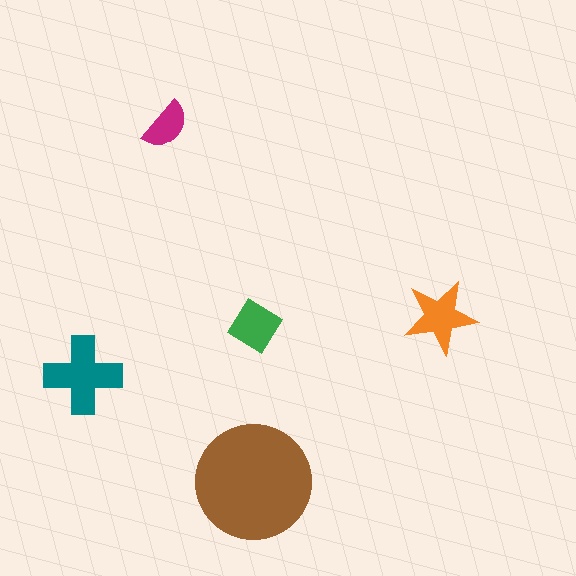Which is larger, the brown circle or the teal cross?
The brown circle.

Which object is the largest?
The brown circle.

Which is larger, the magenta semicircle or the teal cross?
The teal cross.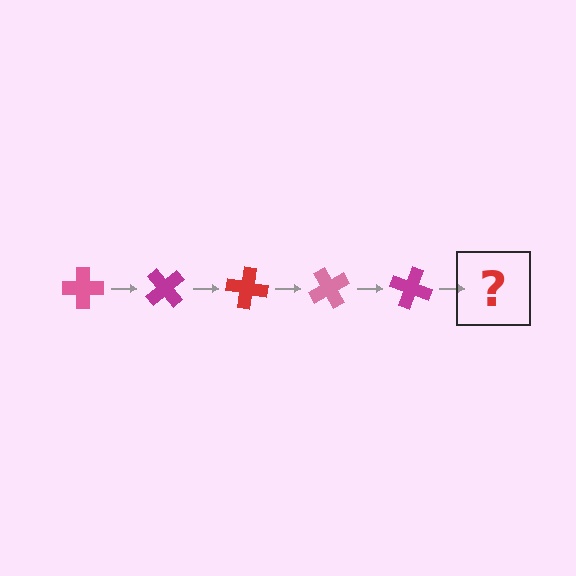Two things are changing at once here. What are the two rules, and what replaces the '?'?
The two rules are that it rotates 50 degrees each step and the color cycles through pink, magenta, and red. The '?' should be a red cross, rotated 250 degrees from the start.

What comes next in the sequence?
The next element should be a red cross, rotated 250 degrees from the start.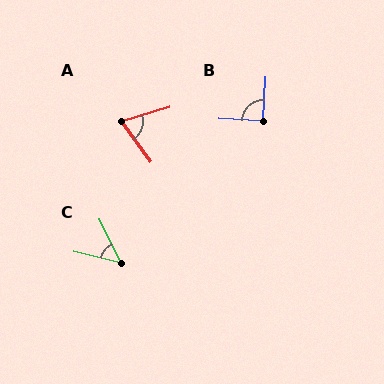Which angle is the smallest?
C, at approximately 50 degrees.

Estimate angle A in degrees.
Approximately 70 degrees.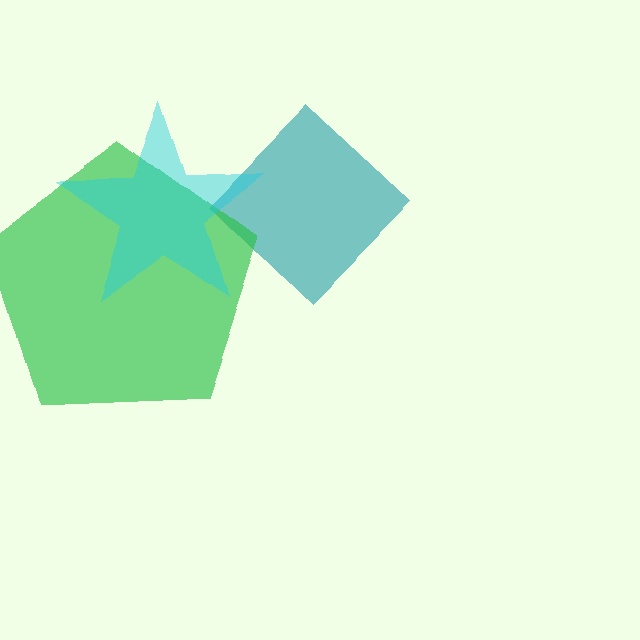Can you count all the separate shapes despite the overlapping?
Yes, there are 3 separate shapes.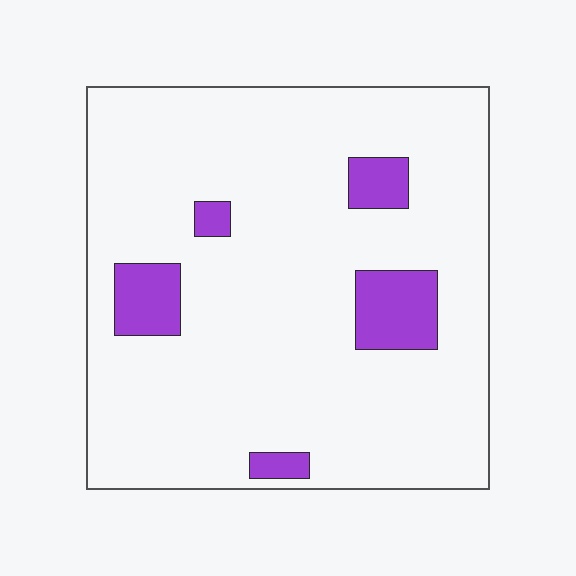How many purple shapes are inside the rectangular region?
5.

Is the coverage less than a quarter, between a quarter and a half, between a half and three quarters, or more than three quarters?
Less than a quarter.